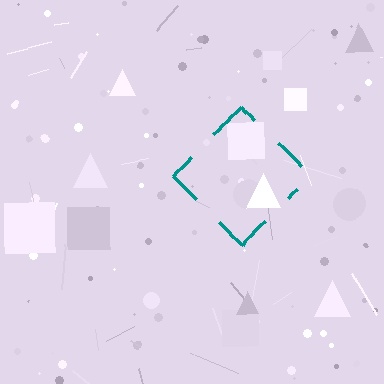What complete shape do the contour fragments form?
The contour fragments form a diamond.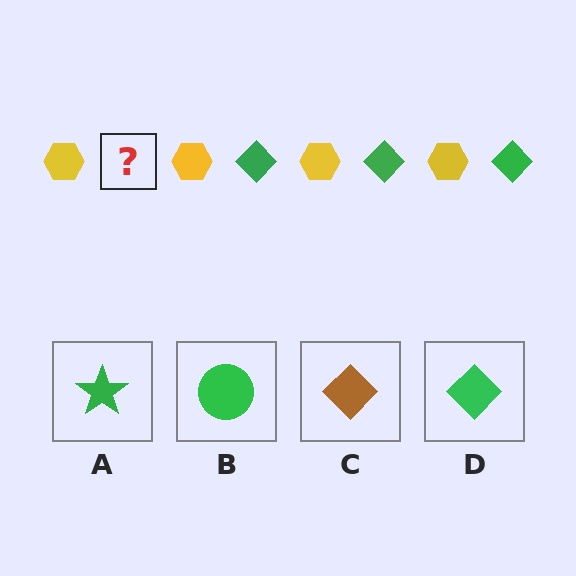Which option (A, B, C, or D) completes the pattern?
D.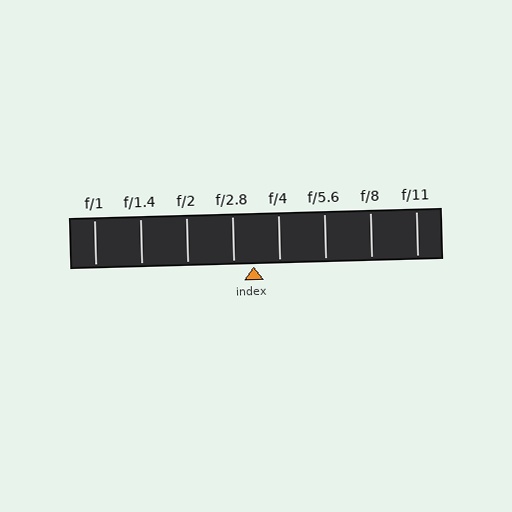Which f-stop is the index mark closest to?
The index mark is closest to f/2.8.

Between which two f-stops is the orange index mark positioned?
The index mark is between f/2.8 and f/4.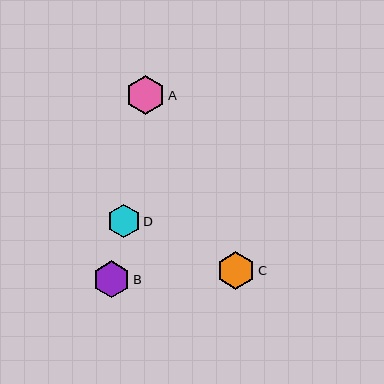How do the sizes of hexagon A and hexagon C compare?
Hexagon A and hexagon C are approximately the same size.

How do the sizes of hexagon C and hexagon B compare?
Hexagon C and hexagon B are approximately the same size.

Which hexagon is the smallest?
Hexagon D is the smallest with a size of approximately 33 pixels.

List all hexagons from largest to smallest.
From largest to smallest: A, C, B, D.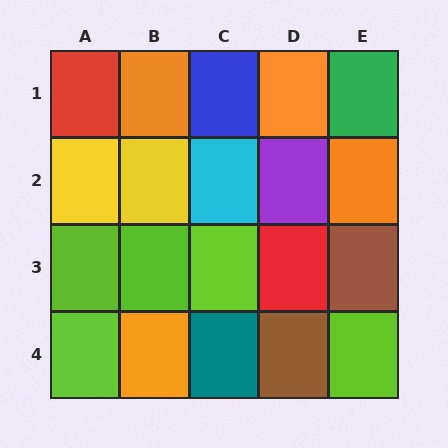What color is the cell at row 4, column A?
Lime.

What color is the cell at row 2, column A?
Yellow.